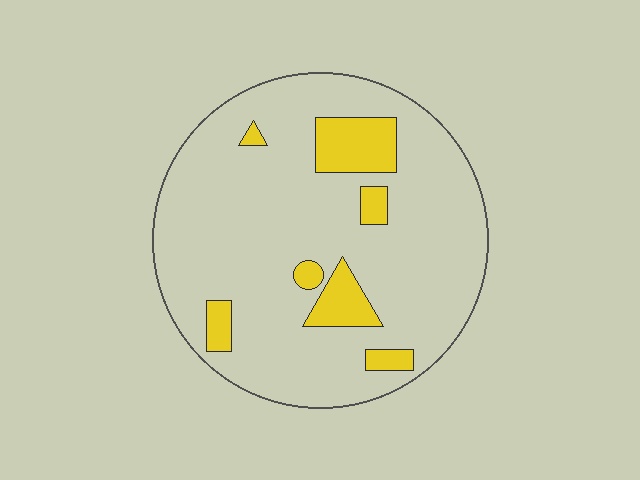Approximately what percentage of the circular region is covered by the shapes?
Approximately 15%.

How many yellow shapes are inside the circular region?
7.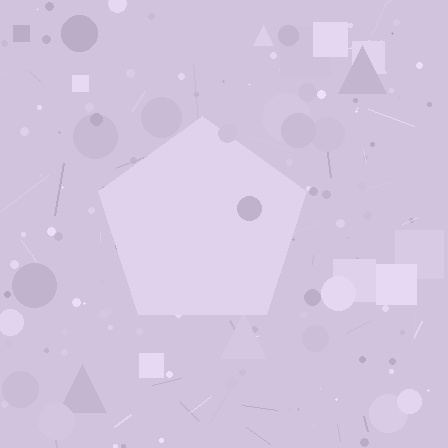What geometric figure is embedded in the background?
A pentagon is embedded in the background.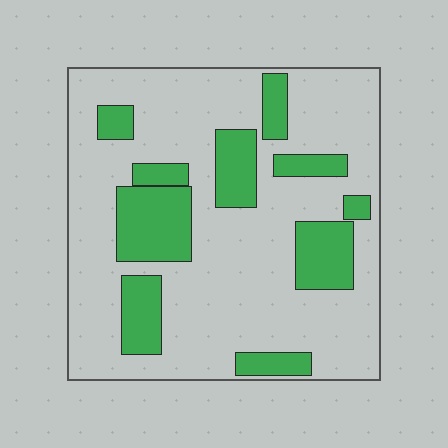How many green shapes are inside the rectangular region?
10.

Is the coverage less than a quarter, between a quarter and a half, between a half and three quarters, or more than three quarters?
Between a quarter and a half.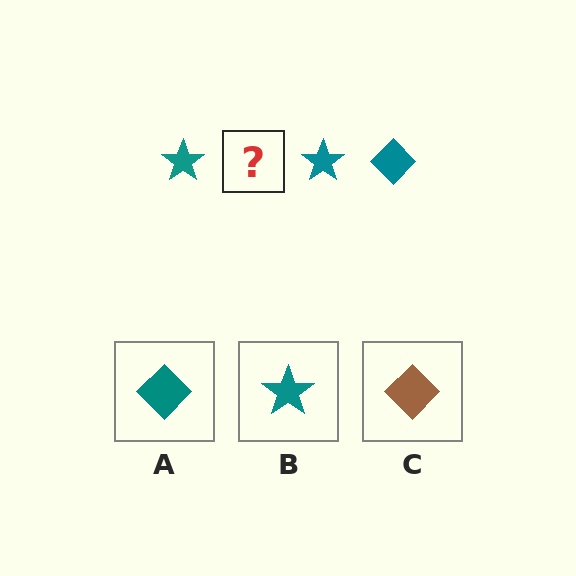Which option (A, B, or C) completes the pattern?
A.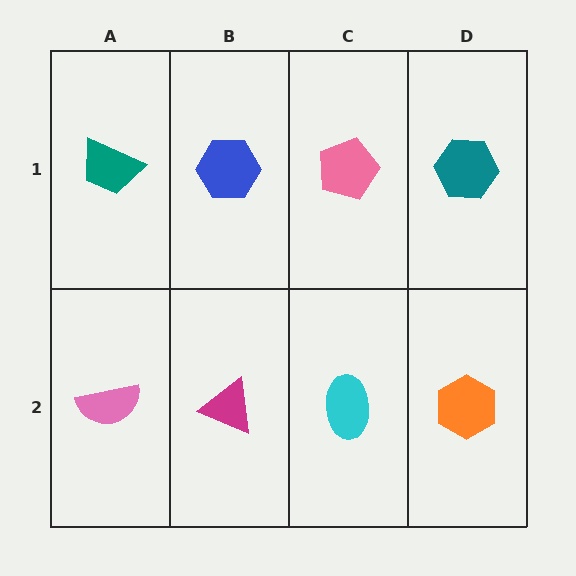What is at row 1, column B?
A blue hexagon.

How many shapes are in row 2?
4 shapes.